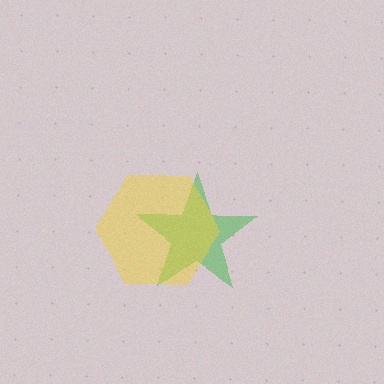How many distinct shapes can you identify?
There are 2 distinct shapes: a green star, a yellow hexagon.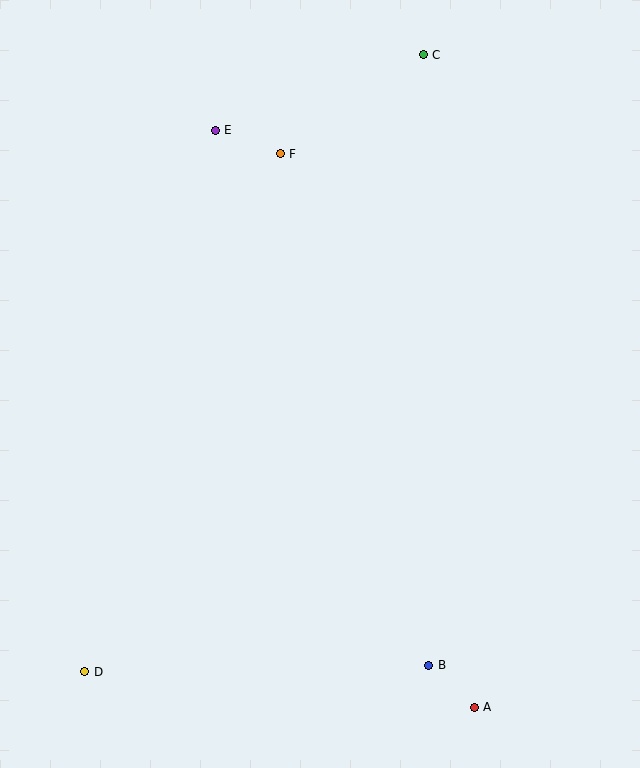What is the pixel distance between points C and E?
The distance between C and E is 221 pixels.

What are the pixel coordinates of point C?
Point C is at (423, 55).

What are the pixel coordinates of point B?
Point B is at (429, 665).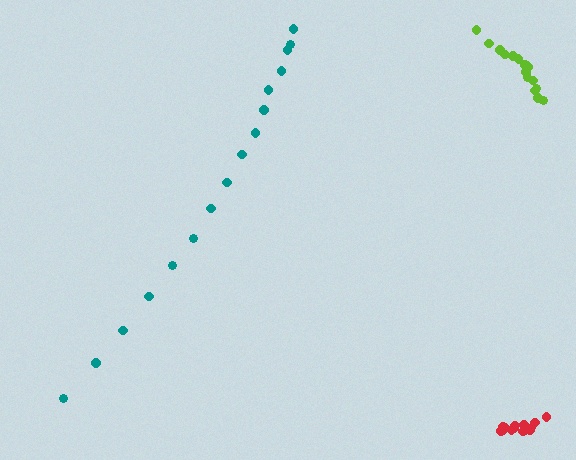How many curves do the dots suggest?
There are 3 distinct paths.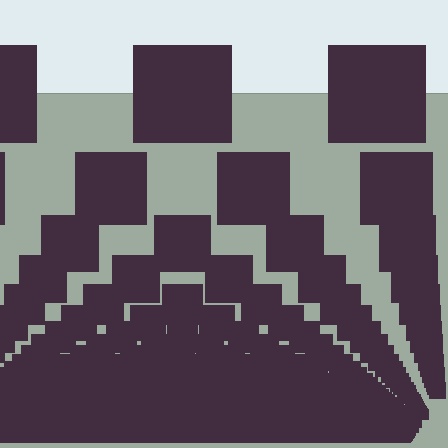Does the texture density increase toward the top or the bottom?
Density increases toward the bottom.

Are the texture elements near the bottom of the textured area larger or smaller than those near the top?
Smaller. The gradient is inverted — elements near the bottom are smaller and denser.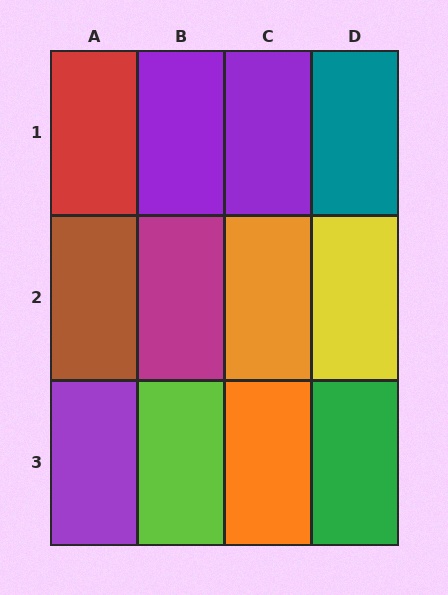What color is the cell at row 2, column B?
Magenta.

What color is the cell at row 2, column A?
Brown.